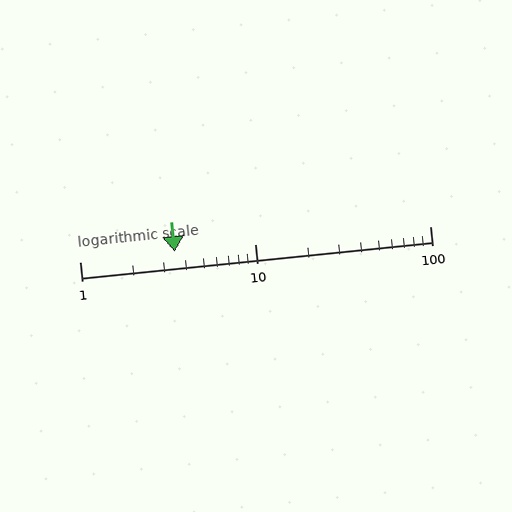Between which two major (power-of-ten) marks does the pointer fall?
The pointer is between 1 and 10.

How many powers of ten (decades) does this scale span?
The scale spans 2 decades, from 1 to 100.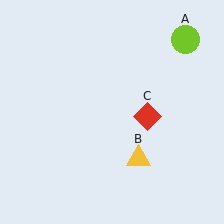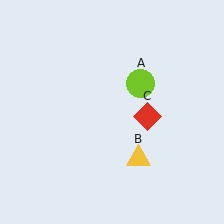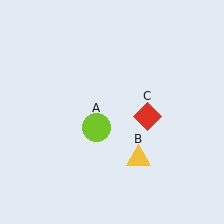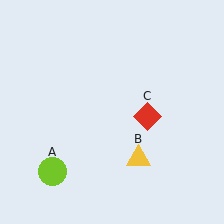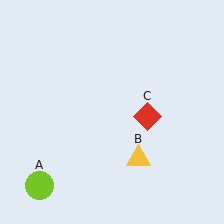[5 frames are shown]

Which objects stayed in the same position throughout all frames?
Yellow triangle (object B) and red diamond (object C) remained stationary.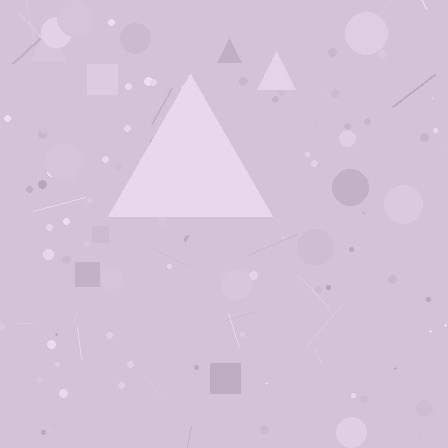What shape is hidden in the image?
A triangle is hidden in the image.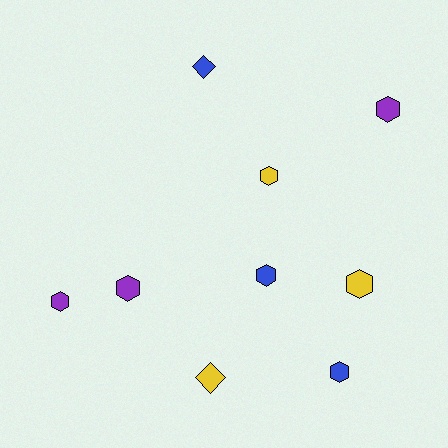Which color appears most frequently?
Yellow, with 3 objects.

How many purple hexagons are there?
There are 3 purple hexagons.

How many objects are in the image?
There are 9 objects.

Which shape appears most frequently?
Hexagon, with 7 objects.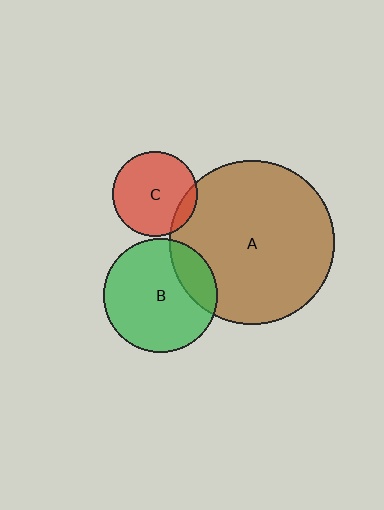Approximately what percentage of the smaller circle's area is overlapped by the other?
Approximately 10%.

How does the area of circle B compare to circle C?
Approximately 1.8 times.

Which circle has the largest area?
Circle A (brown).